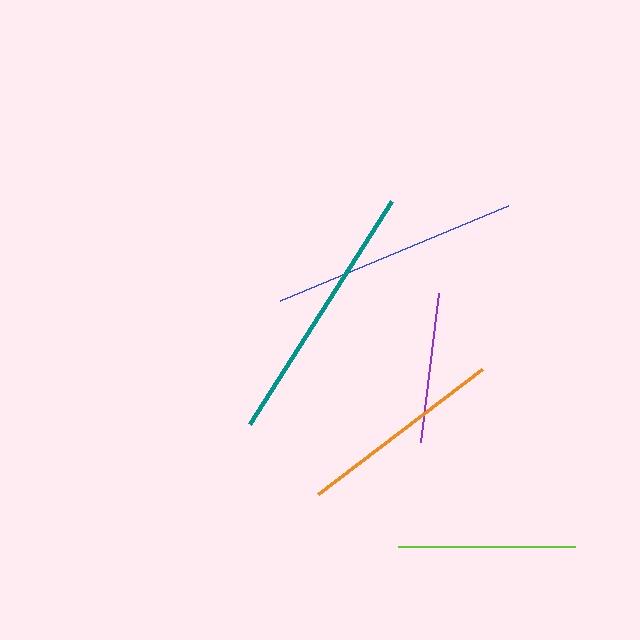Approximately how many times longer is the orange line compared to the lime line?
The orange line is approximately 1.2 times the length of the lime line.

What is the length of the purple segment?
The purple segment is approximately 150 pixels long.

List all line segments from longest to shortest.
From longest to shortest: teal, blue, orange, lime, purple.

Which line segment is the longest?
The teal line is the longest at approximately 264 pixels.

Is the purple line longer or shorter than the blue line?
The blue line is longer than the purple line.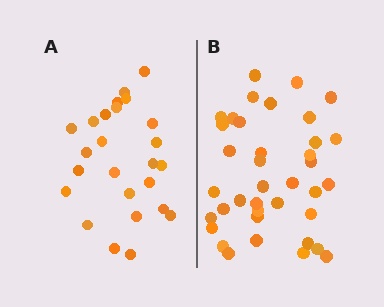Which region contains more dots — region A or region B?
Region B (the right region) has more dots.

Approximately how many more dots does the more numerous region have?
Region B has approximately 15 more dots than region A.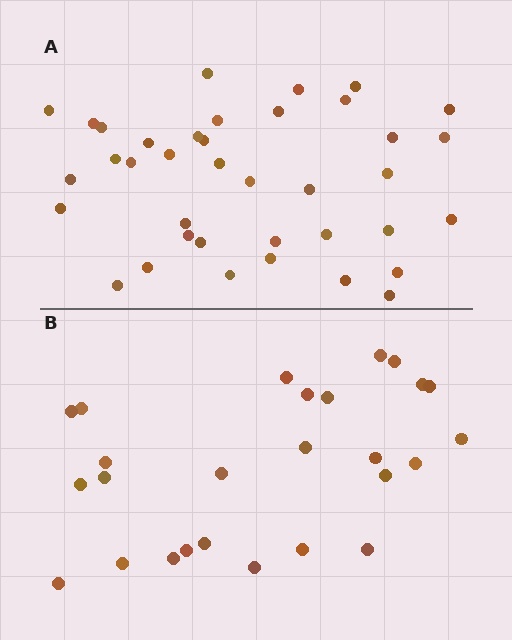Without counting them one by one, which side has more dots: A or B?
Region A (the top region) has more dots.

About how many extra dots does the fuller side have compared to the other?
Region A has roughly 12 or so more dots than region B.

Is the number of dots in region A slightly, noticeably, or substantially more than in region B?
Region A has substantially more. The ratio is roughly 1.5 to 1.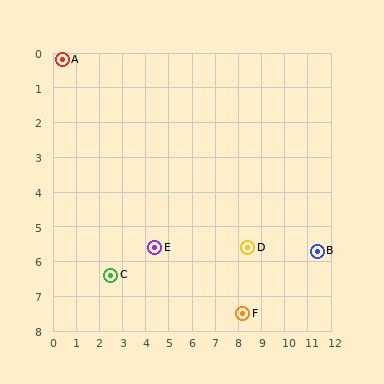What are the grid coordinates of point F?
Point F is at approximately (8.2, 7.5).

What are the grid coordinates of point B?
Point B is at approximately (11.4, 5.7).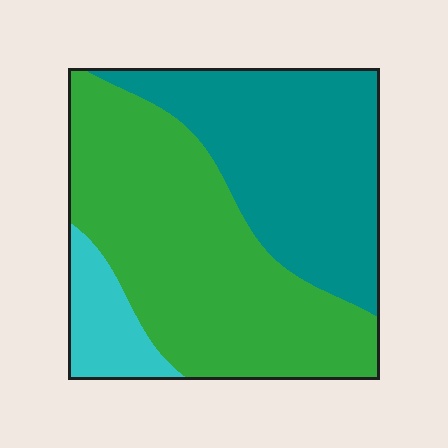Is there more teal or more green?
Green.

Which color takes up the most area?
Green, at roughly 50%.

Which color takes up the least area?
Cyan, at roughly 10%.